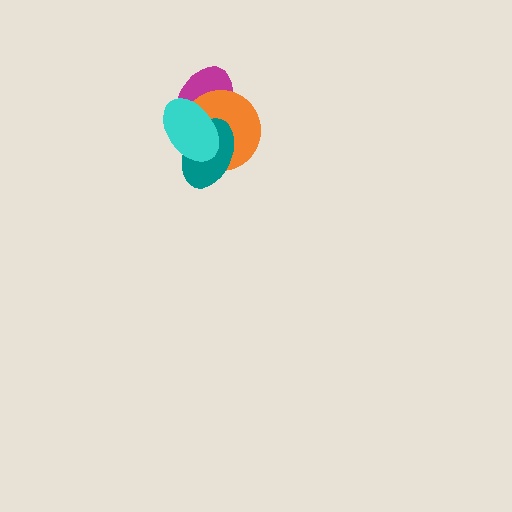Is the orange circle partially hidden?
Yes, it is partially covered by another shape.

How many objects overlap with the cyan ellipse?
3 objects overlap with the cyan ellipse.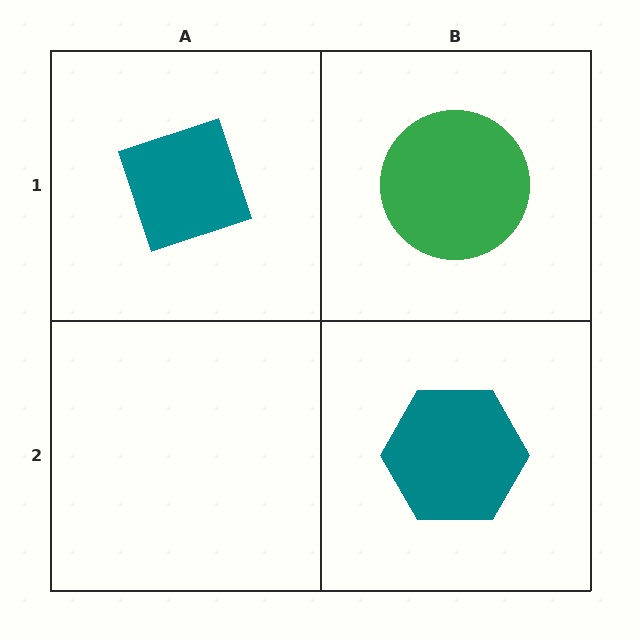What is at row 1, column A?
A teal diamond.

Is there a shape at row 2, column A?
No, that cell is empty.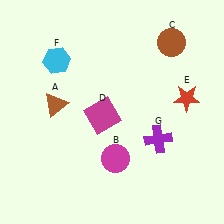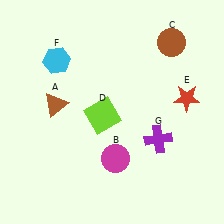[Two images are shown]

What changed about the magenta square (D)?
In Image 1, D is magenta. In Image 2, it changed to lime.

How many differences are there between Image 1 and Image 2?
There is 1 difference between the two images.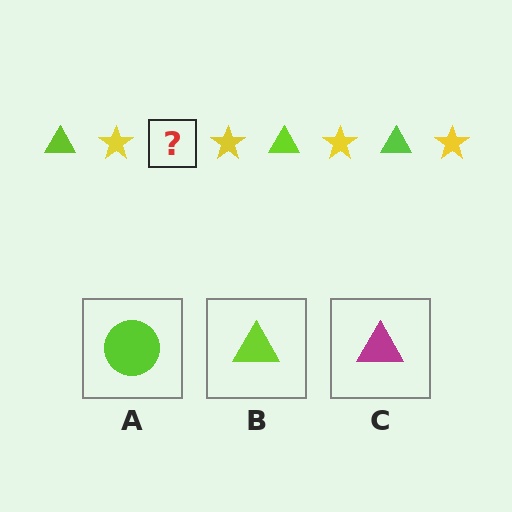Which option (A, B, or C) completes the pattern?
B.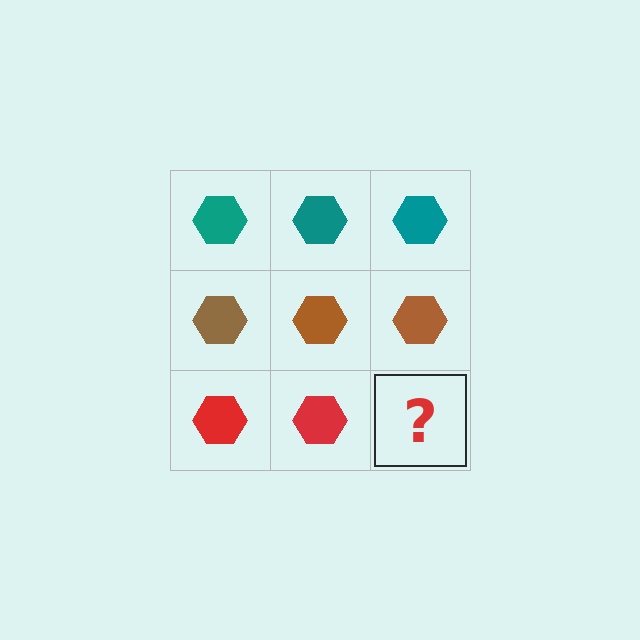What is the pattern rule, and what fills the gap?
The rule is that each row has a consistent color. The gap should be filled with a red hexagon.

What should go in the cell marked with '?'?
The missing cell should contain a red hexagon.